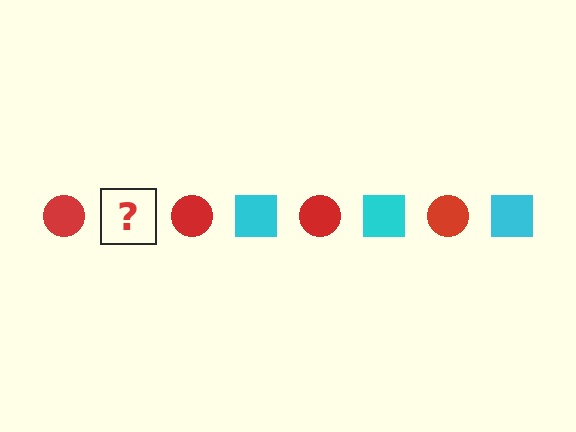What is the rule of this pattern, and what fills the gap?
The rule is that the pattern alternates between red circle and cyan square. The gap should be filled with a cyan square.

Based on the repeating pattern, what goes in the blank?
The blank should be a cyan square.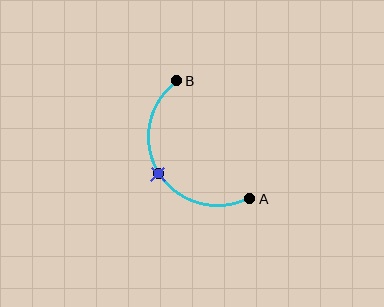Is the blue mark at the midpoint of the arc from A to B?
Yes. The blue mark lies on the arc at equal arc-length from both A and B — it is the arc midpoint.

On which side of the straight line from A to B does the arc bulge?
The arc bulges to the left of the straight line connecting A and B.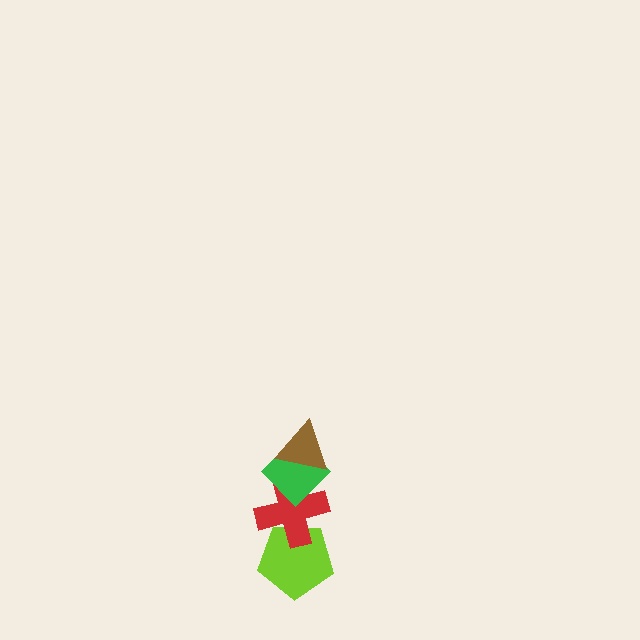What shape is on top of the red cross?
The green diamond is on top of the red cross.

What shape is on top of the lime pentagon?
The red cross is on top of the lime pentagon.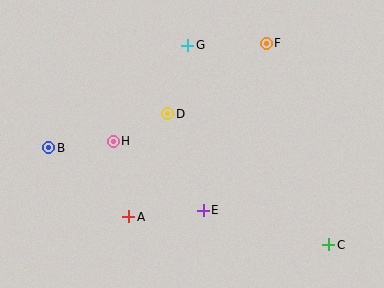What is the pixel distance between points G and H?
The distance between G and H is 122 pixels.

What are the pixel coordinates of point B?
Point B is at (49, 148).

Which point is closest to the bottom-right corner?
Point C is closest to the bottom-right corner.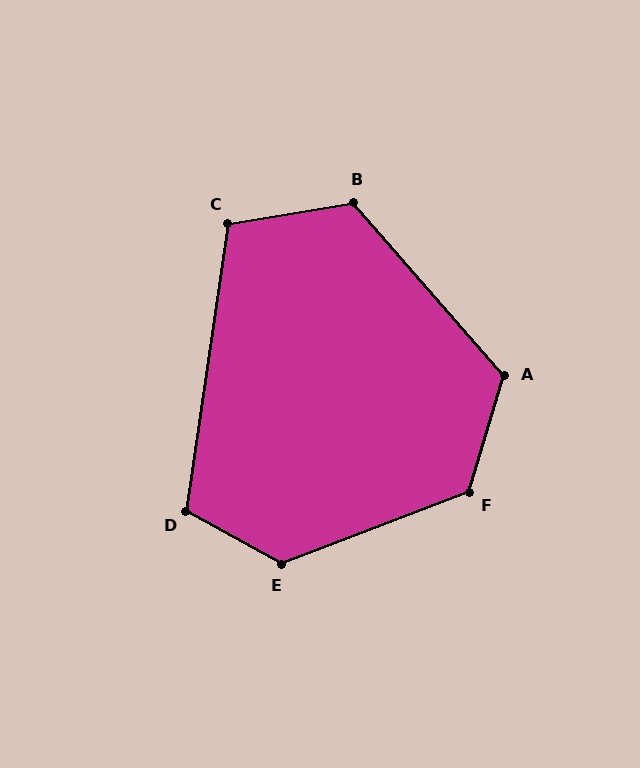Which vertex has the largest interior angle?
E, at approximately 130 degrees.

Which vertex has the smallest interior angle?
C, at approximately 108 degrees.